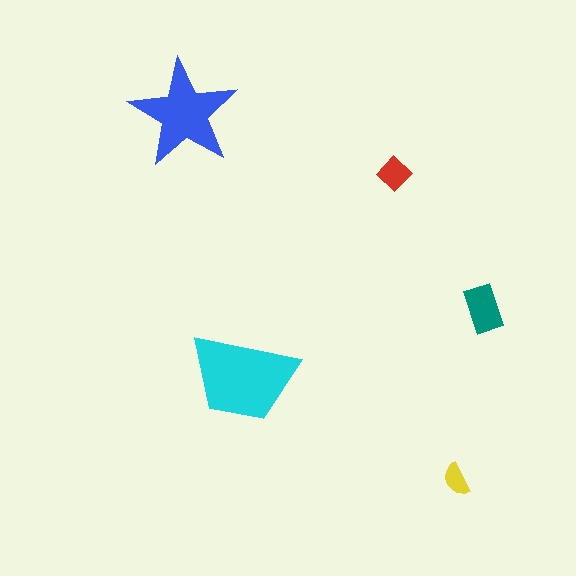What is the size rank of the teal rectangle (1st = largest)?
3rd.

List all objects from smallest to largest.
The yellow semicircle, the red diamond, the teal rectangle, the blue star, the cyan trapezoid.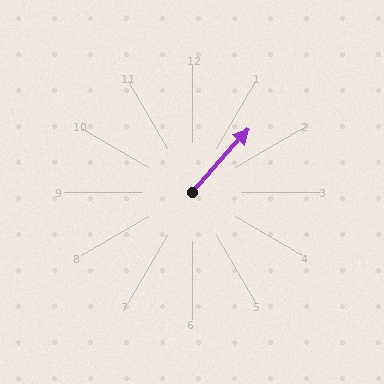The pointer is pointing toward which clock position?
Roughly 1 o'clock.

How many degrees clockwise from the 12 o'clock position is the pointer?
Approximately 42 degrees.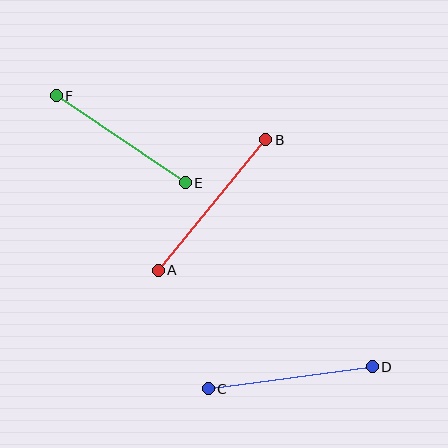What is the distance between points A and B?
The distance is approximately 169 pixels.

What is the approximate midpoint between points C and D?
The midpoint is at approximately (290, 378) pixels.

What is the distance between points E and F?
The distance is approximately 156 pixels.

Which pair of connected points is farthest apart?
Points A and B are farthest apart.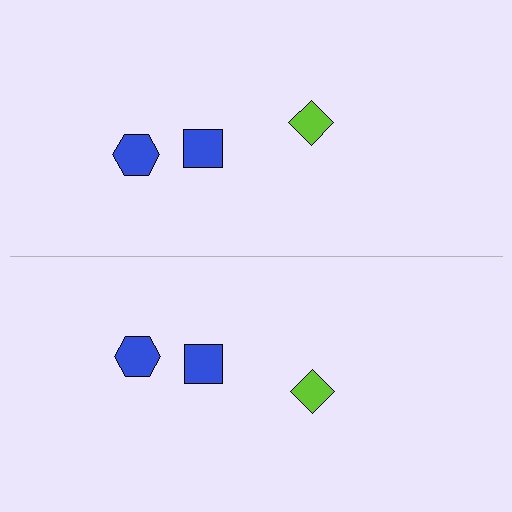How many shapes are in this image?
There are 6 shapes in this image.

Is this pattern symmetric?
Yes, this pattern has bilateral (reflection) symmetry.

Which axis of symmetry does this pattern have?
The pattern has a horizontal axis of symmetry running through the center of the image.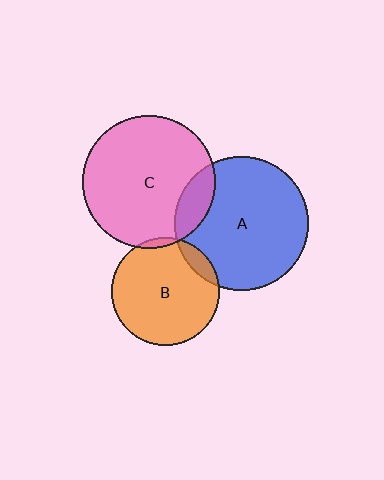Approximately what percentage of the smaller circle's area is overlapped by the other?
Approximately 15%.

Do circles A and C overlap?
Yes.